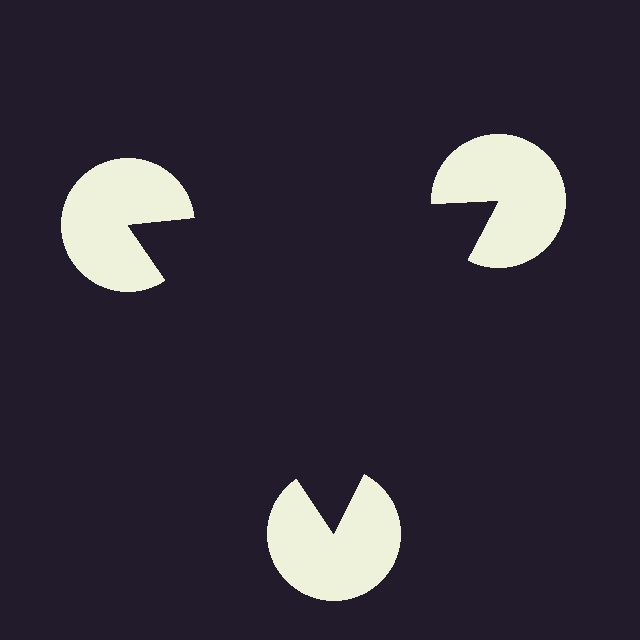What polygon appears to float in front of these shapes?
An illusory triangle — its edges are inferred from the aligned wedge cuts in the pac-man discs, not physically drawn.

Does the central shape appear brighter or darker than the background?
It typically appears slightly darker than the background, even though no actual brightness change is drawn.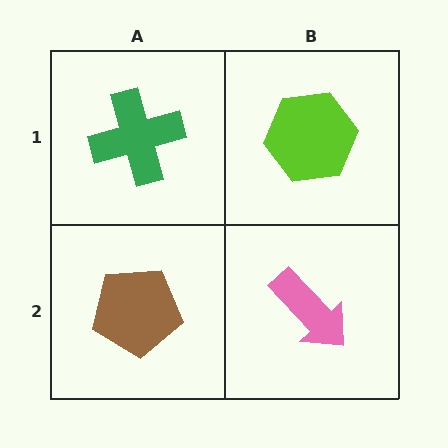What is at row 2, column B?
A pink arrow.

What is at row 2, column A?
A brown pentagon.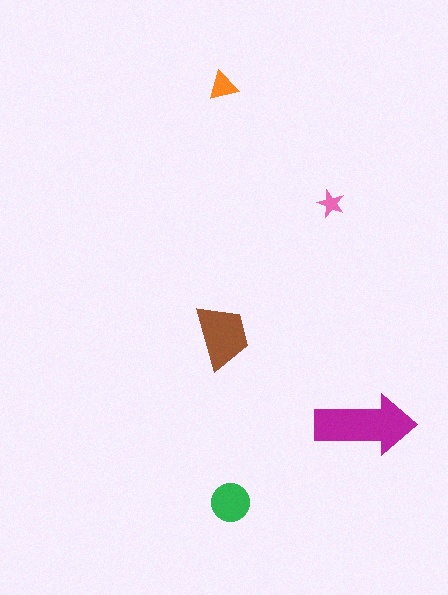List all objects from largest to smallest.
The magenta arrow, the brown trapezoid, the green circle, the orange triangle, the pink star.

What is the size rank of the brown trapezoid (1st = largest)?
2nd.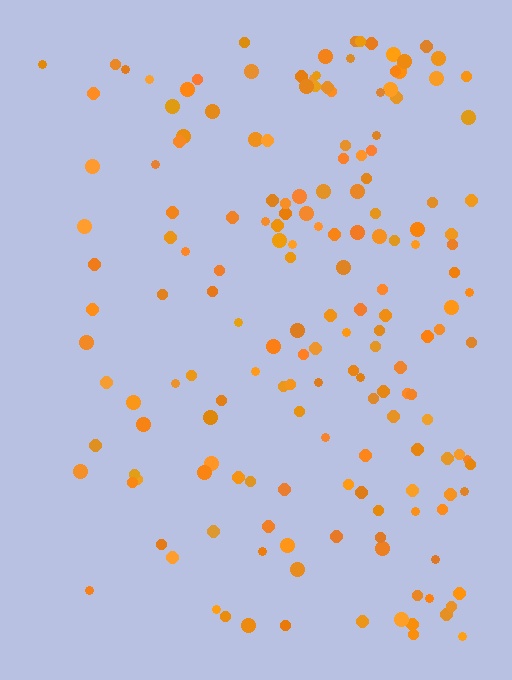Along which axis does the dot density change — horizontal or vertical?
Horizontal.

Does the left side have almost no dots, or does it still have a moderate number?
Still a moderate number, just noticeably fewer than the right.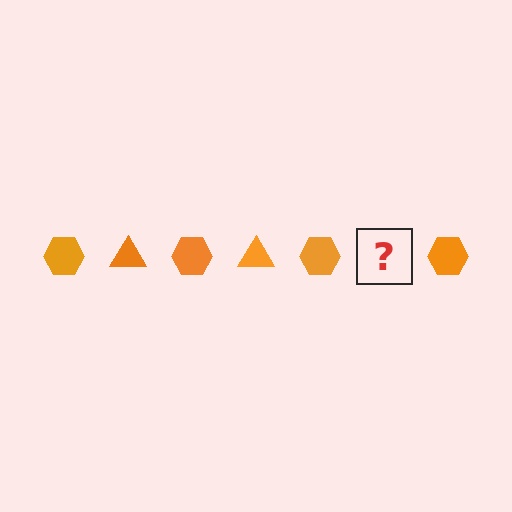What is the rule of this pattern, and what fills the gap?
The rule is that the pattern cycles through hexagon, triangle shapes in orange. The gap should be filled with an orange triangle.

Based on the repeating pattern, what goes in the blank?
The blank should be an orange triangle.